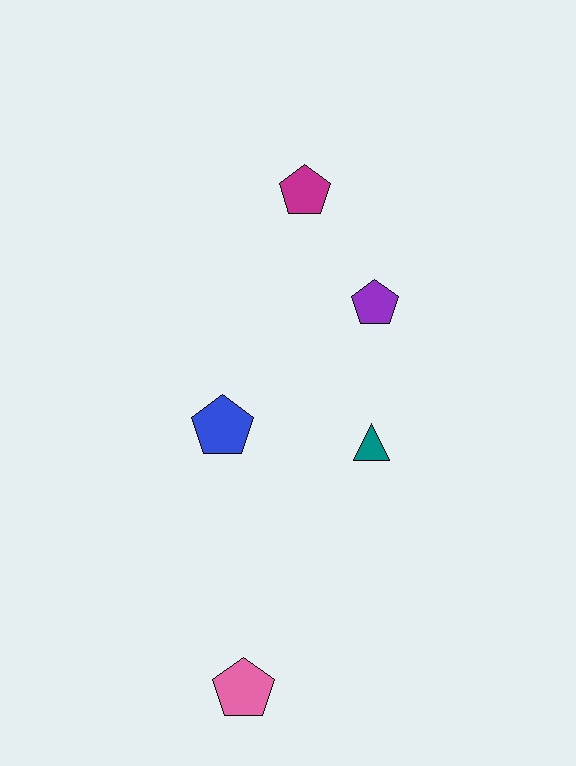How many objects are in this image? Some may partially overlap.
There are 5 objects.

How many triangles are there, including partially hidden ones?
There is 1 triangle.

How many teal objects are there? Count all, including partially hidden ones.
There is 1 teal object.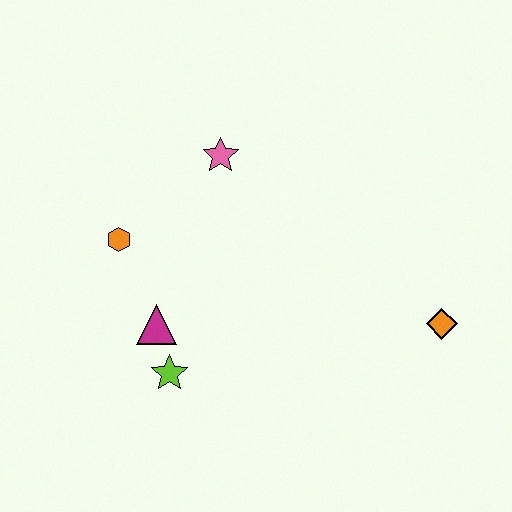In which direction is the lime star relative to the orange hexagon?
The lime star is below the orange hexagon.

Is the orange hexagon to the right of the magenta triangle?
No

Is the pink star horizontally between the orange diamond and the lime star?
Yes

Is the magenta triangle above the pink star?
No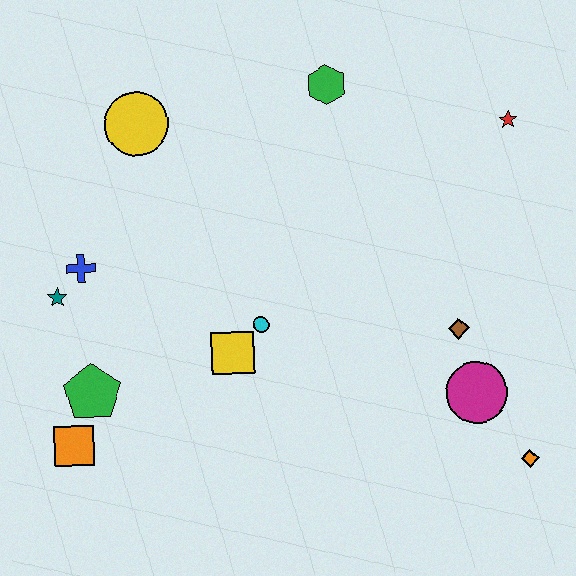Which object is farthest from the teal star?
The orange diamond is farthest from the teal star.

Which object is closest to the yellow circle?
The blue cross is closest to the yellow circle.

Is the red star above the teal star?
Yes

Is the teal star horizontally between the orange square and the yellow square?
No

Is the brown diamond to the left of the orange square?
No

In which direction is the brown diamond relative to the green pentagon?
The brown diamond is to the right of the green pentagon.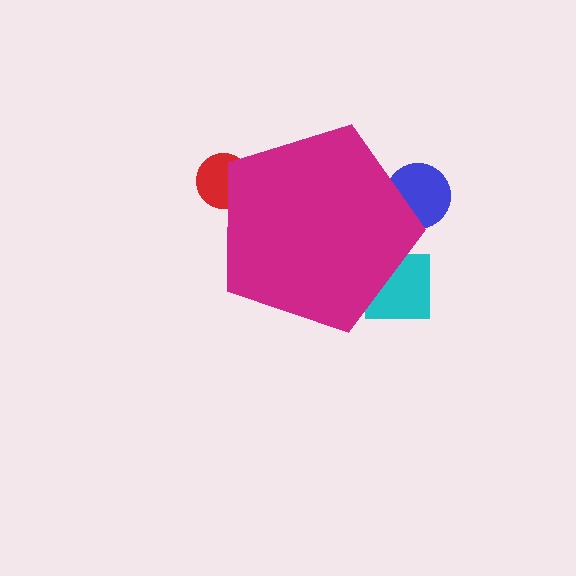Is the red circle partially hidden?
Yes, the red circle is partially hidden behind the magenta pentagon.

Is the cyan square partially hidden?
Yes, the cyan square is partially hidden behind the magenta pentagon.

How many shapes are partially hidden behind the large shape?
3 shapes are partially hidden.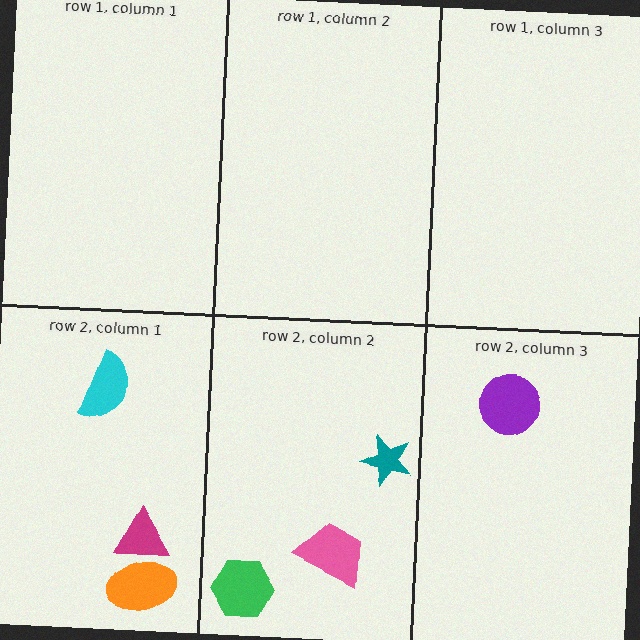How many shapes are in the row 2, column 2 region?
3.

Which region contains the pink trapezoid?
The row 2, column 2 region.